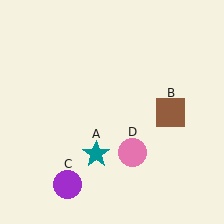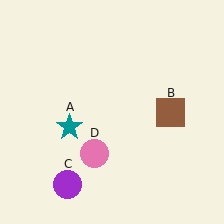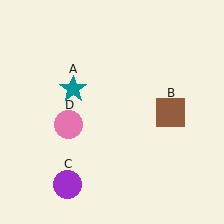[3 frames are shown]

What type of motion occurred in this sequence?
The teal star (object A), pink circle (object D) rotated clockwise around the center of the scene.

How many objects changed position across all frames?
2 objects changed position: teal star (object A), pink circle (object D).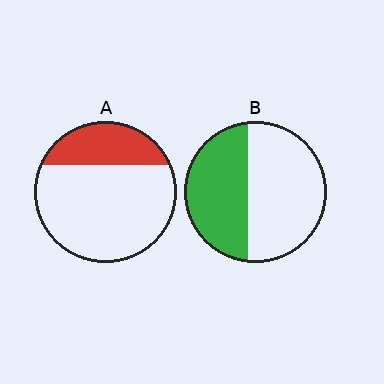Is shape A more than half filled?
No.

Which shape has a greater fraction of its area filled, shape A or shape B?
Shape B.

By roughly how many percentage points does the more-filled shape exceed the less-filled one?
By roughly 15 percentage points (B over A).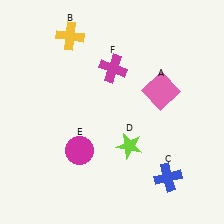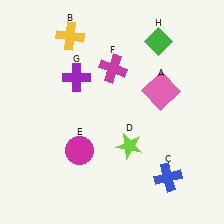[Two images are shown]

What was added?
A purple cross (G), a green diamond (H) were added in Image 2.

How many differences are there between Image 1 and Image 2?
There are 2 differences between the two images.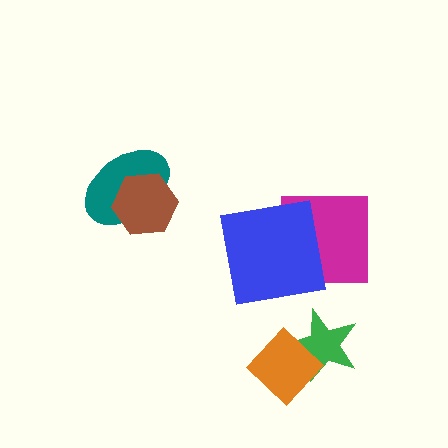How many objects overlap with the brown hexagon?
1 object overlaps with the brown hexagon.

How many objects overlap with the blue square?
1 object overlaps with the blue square.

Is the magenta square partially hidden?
Yes, it is partially covered by another shape.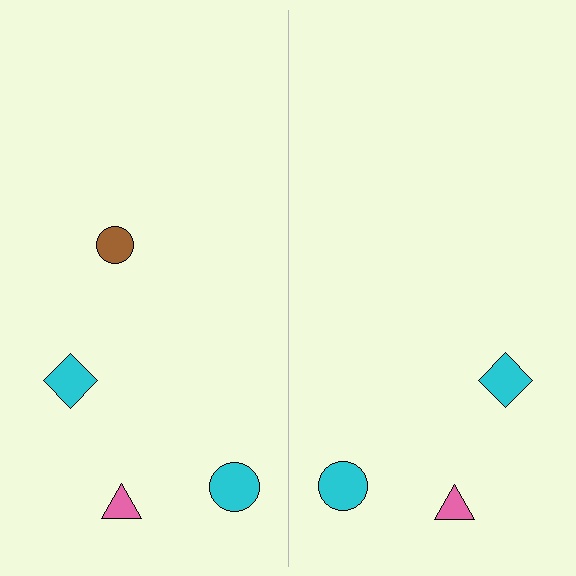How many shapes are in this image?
There are 7 shapes in this image.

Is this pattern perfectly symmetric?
No, the pattern is not perfectly symmetric. A brown circle is missing from the right side.